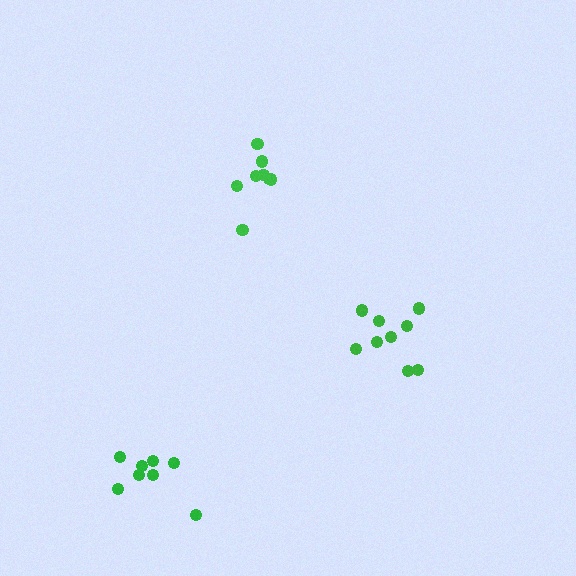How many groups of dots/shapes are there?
There are 3 groups.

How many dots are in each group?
Group 1: 9 dots, Group 2: 9 dots, Group 3: 8 dots (26 total).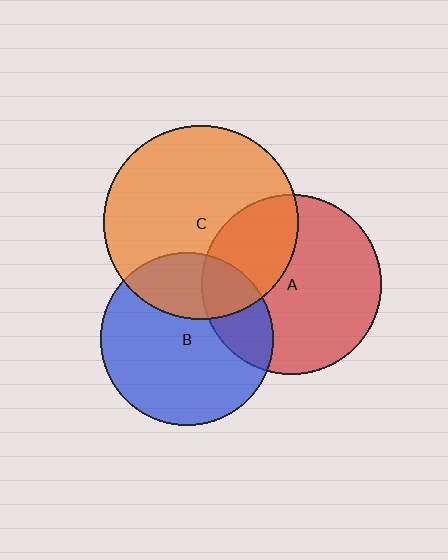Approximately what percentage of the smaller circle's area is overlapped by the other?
Approximately 25%.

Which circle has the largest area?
Circle C (orange).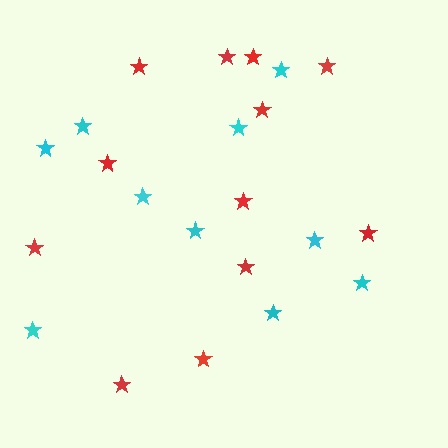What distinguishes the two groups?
There are 2 groups: one group of cyan stars (10) and one group of red stars (12).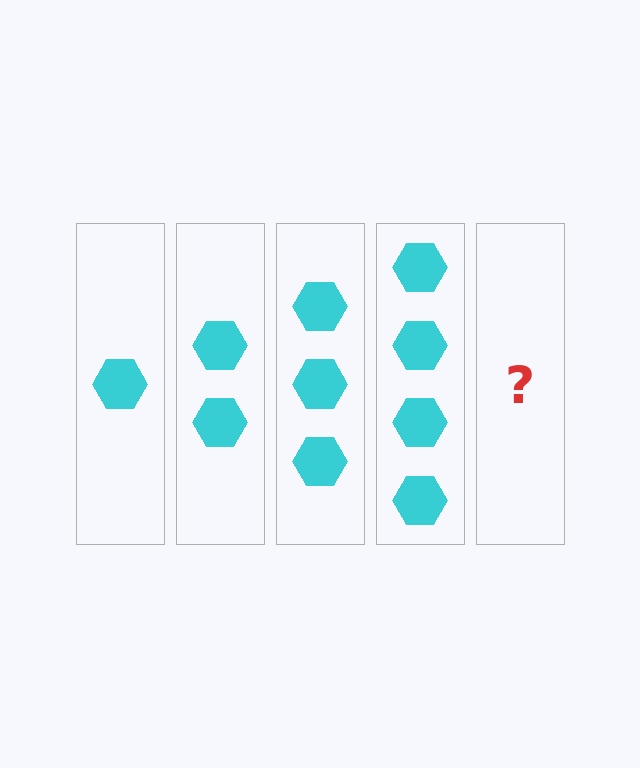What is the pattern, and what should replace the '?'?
The pattern is that each step adds one more hexagon. The '?' should be 5 hexagons.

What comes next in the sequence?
The next element should be 5 hexagons.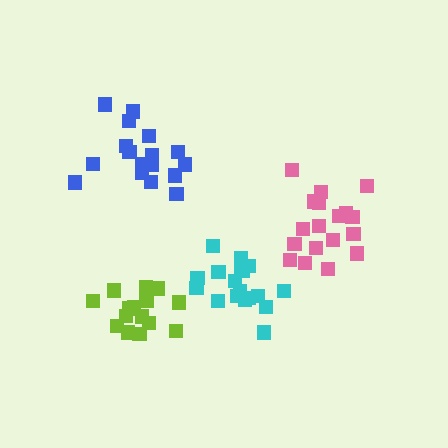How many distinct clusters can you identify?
There are 4 distinct clusters.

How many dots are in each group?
Group 1: 18 dots, Group 2: 18 dots, Group 3: 17 dots, Group 4: 15 dots (68 total).